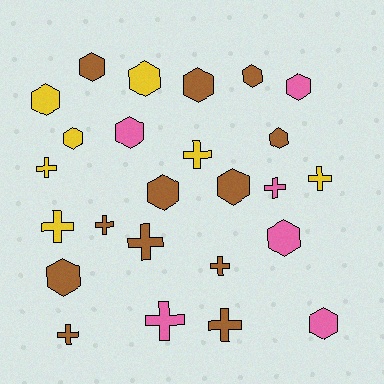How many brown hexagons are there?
There are 7 brown hexagons.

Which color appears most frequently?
Brown, with 12 objects.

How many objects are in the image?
There are 25 objects.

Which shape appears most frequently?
Hexagon, with 14 objects.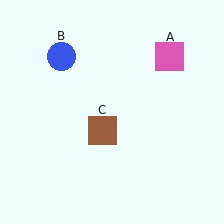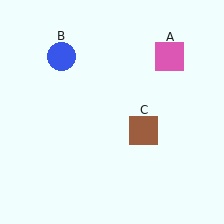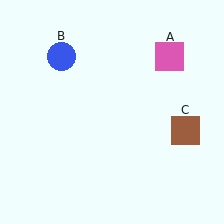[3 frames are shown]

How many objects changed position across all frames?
1 object changed position: brown square (object C).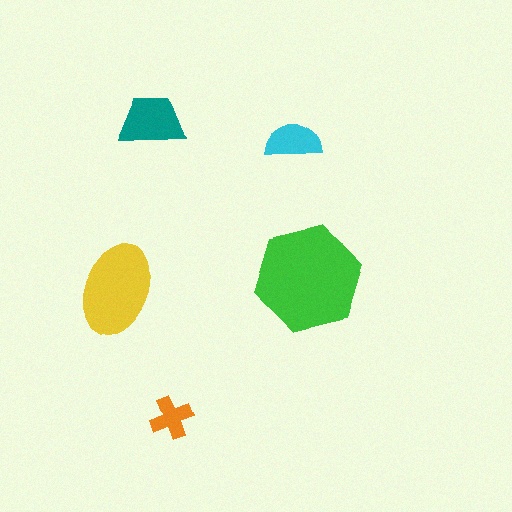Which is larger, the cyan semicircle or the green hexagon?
The green hexagon.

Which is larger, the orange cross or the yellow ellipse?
The yellow ellipse.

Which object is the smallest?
The orange cross.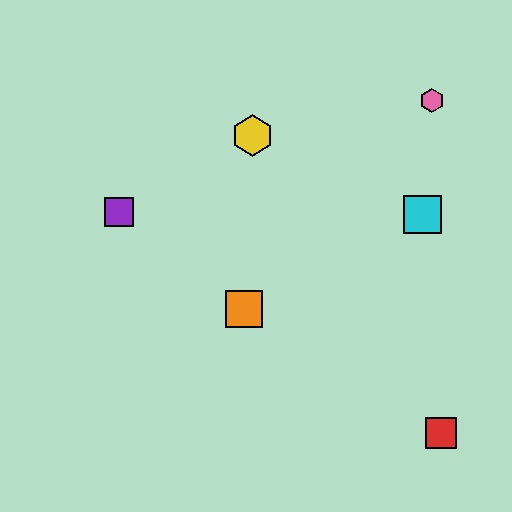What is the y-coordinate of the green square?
The green square is at y≈309.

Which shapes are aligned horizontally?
The blue square, the green square, the orange square are aligned horizontally.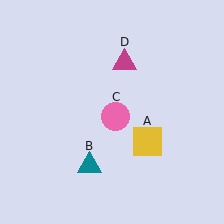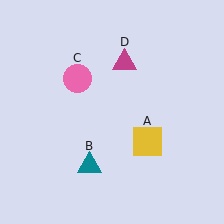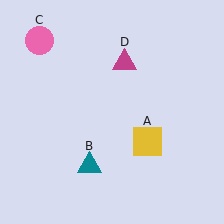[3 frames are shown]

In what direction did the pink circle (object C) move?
The pink circle (object C) moved up and to the left.